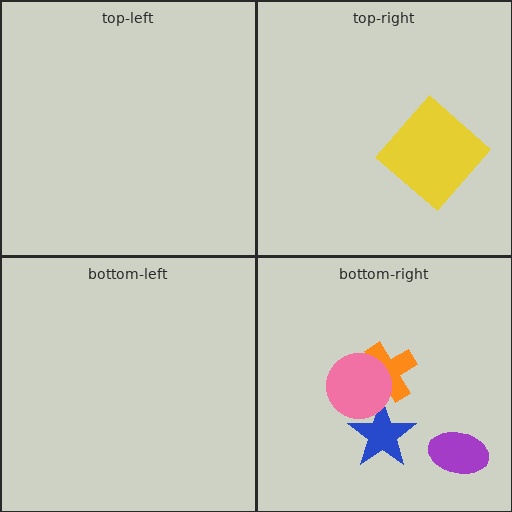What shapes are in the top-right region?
The yellow diamond.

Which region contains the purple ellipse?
The bottom-right region.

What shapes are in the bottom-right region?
The blue star, the orange cross, the pink circle, the purple ellipse.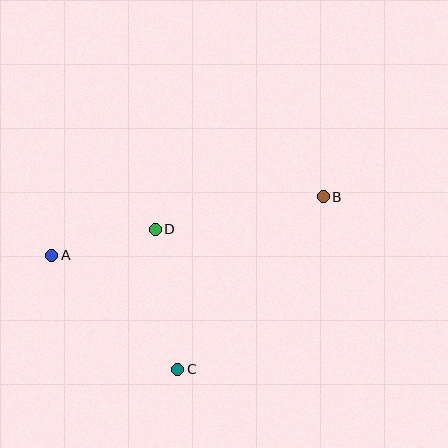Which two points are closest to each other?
Points A and D are closest to each other.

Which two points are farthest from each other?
Points A and B are farthest from each other.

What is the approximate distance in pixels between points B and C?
The distance between B and C is approximately 226 pixels.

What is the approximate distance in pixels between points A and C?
The distance between A and C is approximately 170 pixels.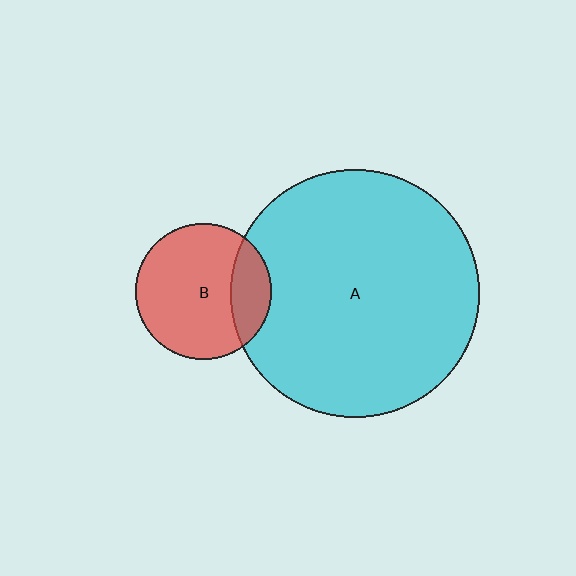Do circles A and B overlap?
Yes.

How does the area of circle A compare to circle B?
Approximately 3.4 times.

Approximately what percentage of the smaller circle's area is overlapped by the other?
Approximately 20%.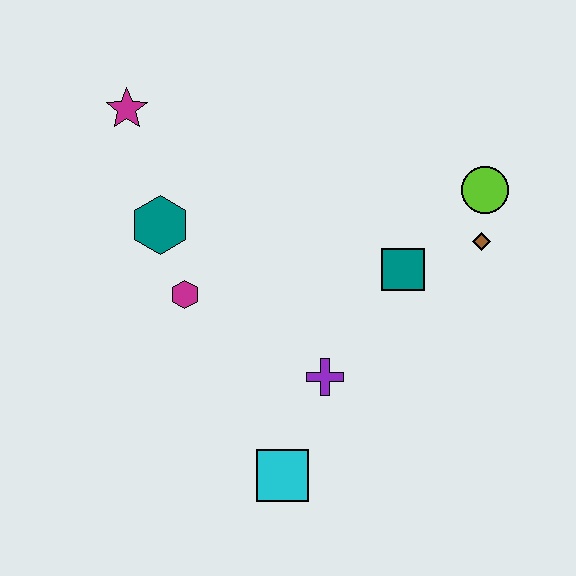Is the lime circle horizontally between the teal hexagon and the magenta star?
No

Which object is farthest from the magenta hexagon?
The lime circle is farthest from the magenta hexagon.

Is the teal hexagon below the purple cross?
No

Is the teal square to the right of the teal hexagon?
Yes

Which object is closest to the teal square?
The brown diamond is closest to the teal square.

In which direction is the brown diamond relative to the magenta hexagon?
The brown diamond is to the right of the magenta hexagon.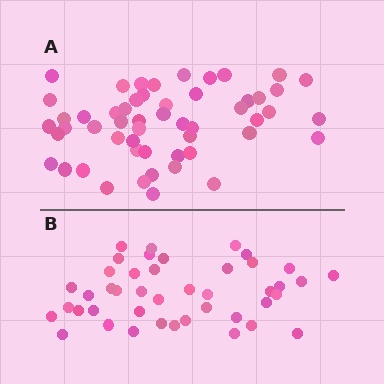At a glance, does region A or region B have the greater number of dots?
Region A (the top region) has more dots.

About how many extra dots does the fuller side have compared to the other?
Region A has roughly 10 or so more dots than region B.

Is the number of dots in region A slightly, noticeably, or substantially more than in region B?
Region A has only slightly more — the two regions are fairly close. The ratio is roughly 1.2 to 1.